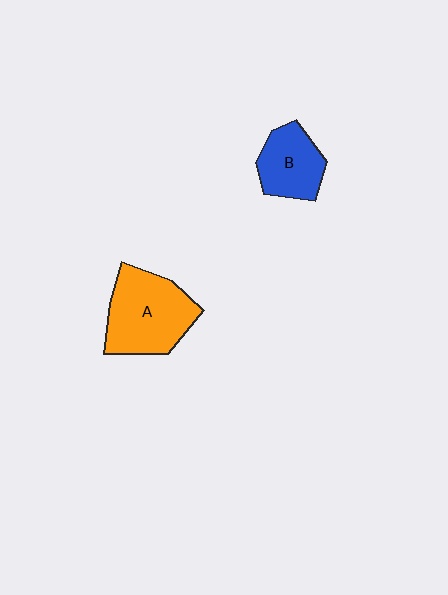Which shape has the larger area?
Shape A (orange).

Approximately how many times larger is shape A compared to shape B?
Approximately 1.6 times.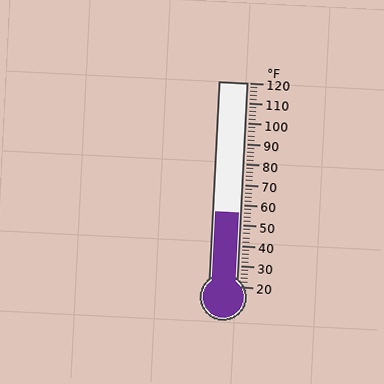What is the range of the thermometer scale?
The thermometer scale ranges from 20°F to 120°F.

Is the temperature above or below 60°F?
The temperature is below 60°F.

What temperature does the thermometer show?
The thermometer shows approximately 56°F.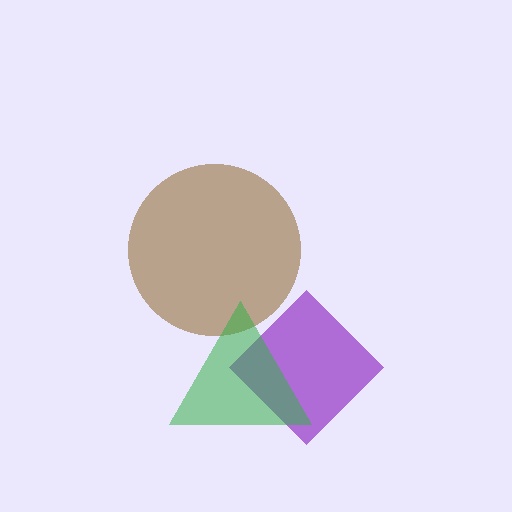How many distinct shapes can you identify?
There are 3 distinct shapes: a purple diamond, a brown circle, a green triangle.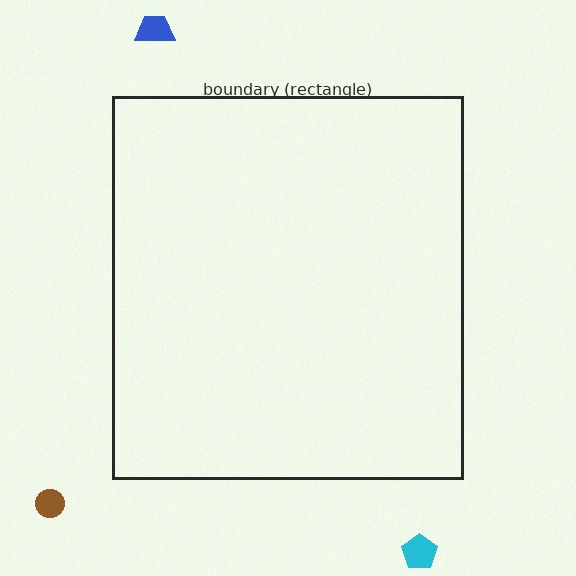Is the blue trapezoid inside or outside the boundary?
Outside.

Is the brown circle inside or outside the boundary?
Outside.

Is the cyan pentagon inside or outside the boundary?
Outside.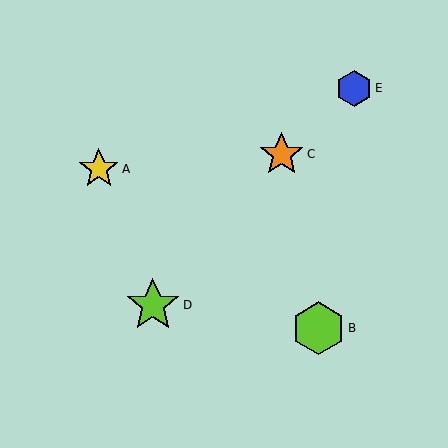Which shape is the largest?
The lime star (labeled D) is the largest.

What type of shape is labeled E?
Shape E is a blue hexagon.